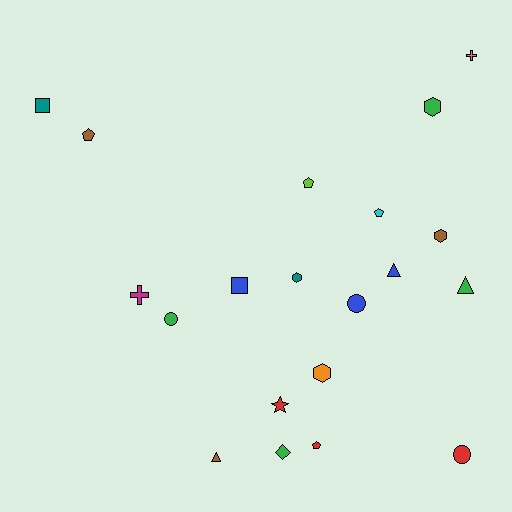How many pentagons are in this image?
There are 4 pentagons.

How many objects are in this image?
There are 20 objects.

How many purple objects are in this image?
There are no purple objects.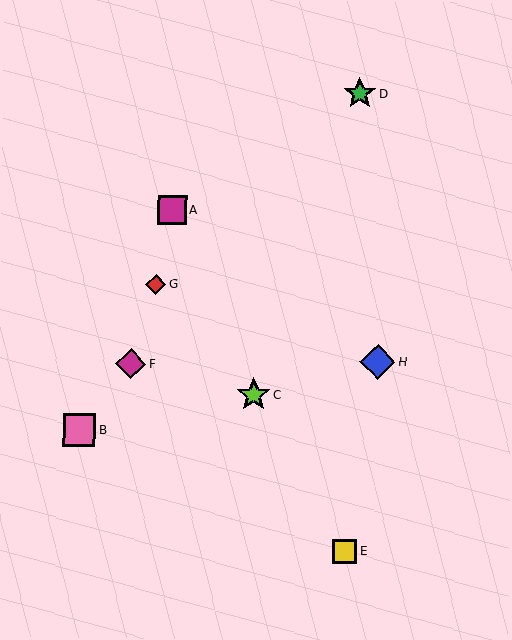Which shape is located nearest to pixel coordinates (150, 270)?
The red diamond (labeled G) at (156, 284) is nearest to that location.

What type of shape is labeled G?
Shape G is a red diamond.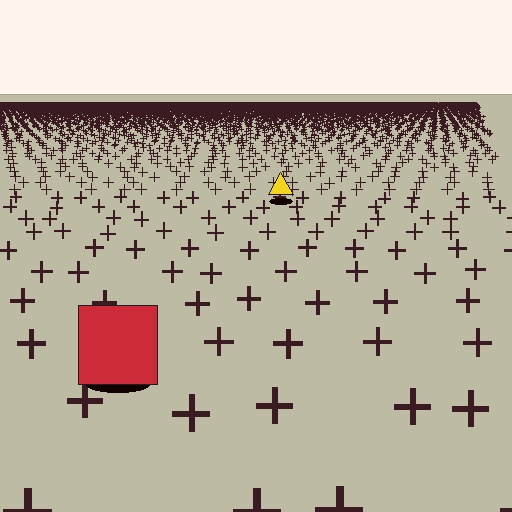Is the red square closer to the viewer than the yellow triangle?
Yes. The red square is closer — you can tell from the texture gradient: the ground texture is coarser near it.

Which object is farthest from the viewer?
The yellow triangle is farthest from the viewer. It appears smaller and the ground texture around it is denser.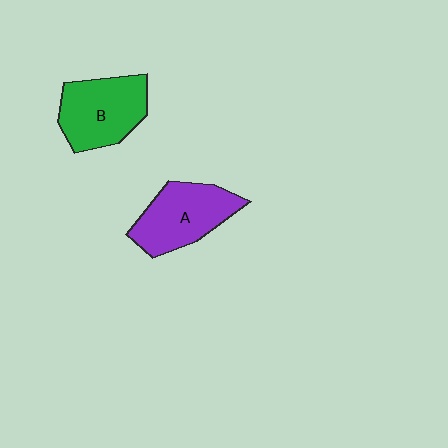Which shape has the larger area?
Shape B (green).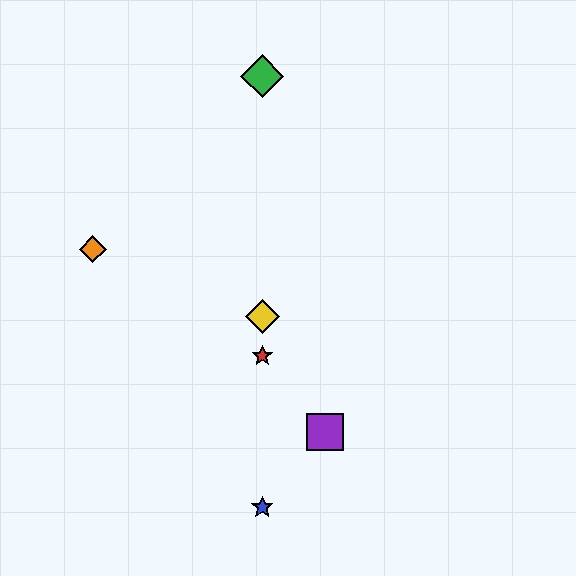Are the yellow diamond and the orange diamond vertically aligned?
No, the yellow diamond is at x≈262 and the orange diamond is at x≈93.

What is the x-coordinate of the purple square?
The purple square is at x≈325.